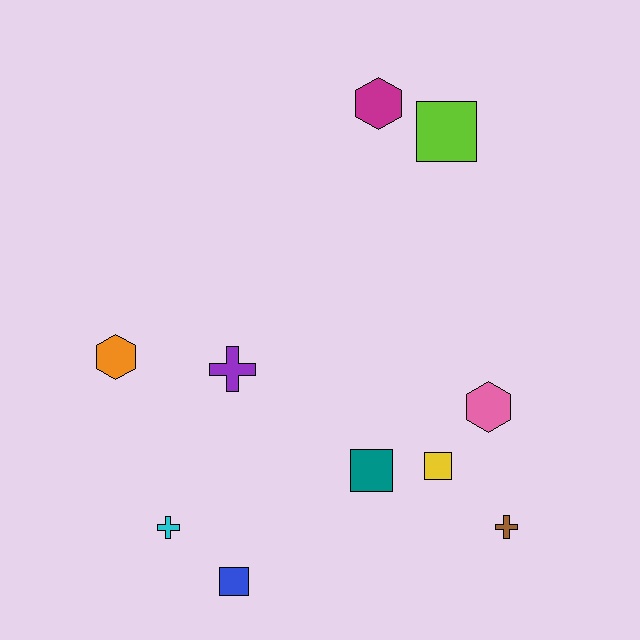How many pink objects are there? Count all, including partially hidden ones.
There is 1 pink object.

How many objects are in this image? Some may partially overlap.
There are 10 objects.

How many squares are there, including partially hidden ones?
There are 4 squares.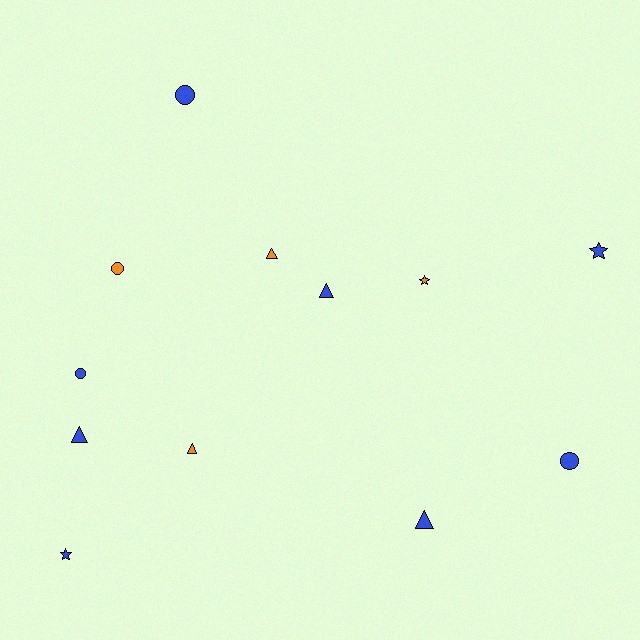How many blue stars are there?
There are 2 blue stars.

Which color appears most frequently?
Blue, with 8 objects.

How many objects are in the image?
There are 12 objects.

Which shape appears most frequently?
Triangle, with 5 objects.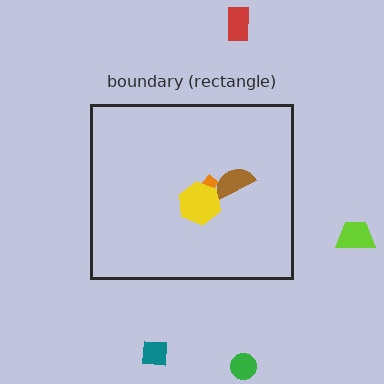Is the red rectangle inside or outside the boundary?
Outside.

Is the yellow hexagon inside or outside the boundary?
Inside.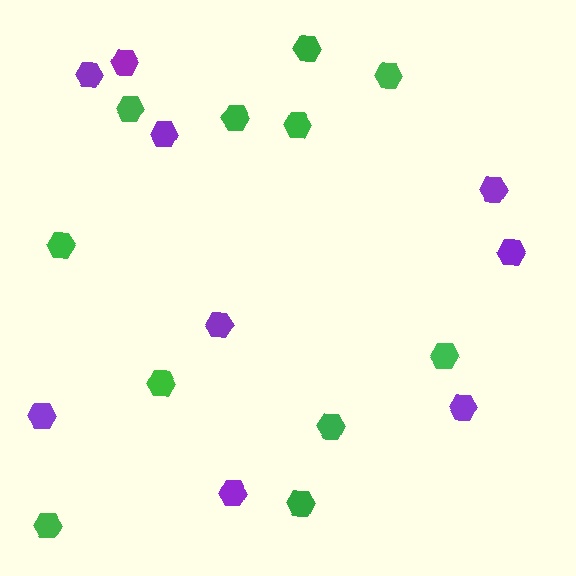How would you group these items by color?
There are 2 groups: one group of purple hexagons (9) and one group of green hexagons (11).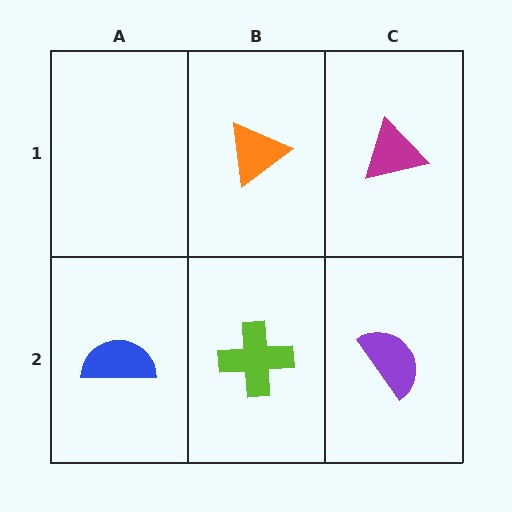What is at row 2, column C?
A purple semicircle.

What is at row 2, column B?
A lime cross.